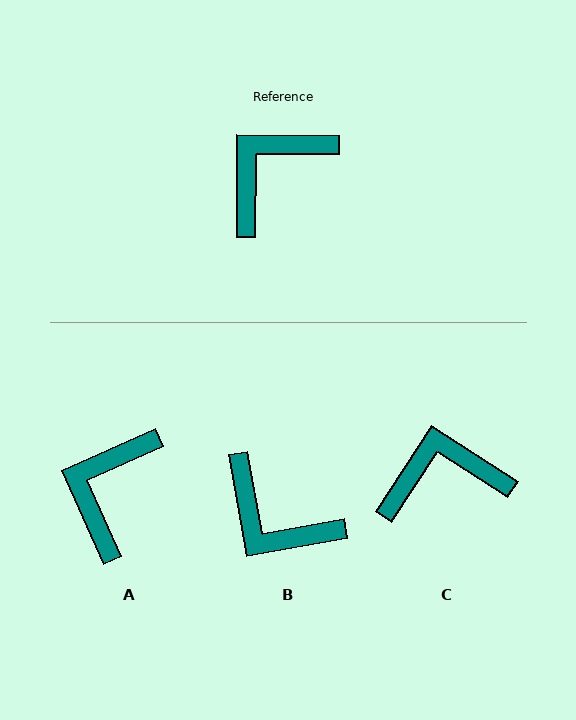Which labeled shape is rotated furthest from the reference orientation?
B, about 101 degrees away.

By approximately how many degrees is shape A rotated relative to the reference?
Approximately 25 degrees counter-clockwise.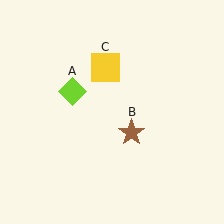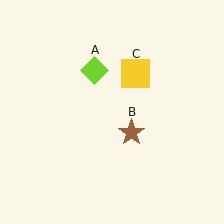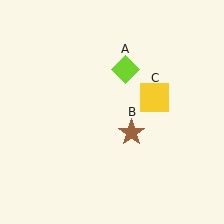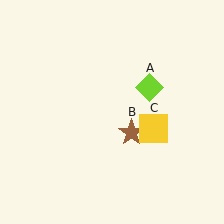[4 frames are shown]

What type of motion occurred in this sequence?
The lime diamond (object A), yellow square (object C) rotated clockwise around the center of the scene.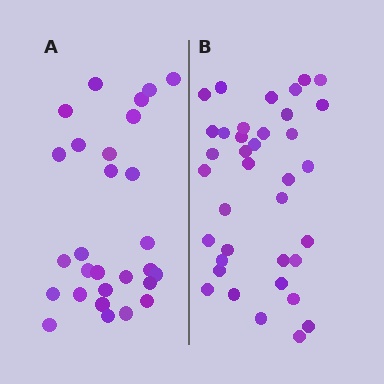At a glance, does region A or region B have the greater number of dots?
Region B (the right region) has more dots.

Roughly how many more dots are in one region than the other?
Region B has roughly 8 or so more dots than region A.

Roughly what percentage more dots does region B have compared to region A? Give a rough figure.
About 30% more.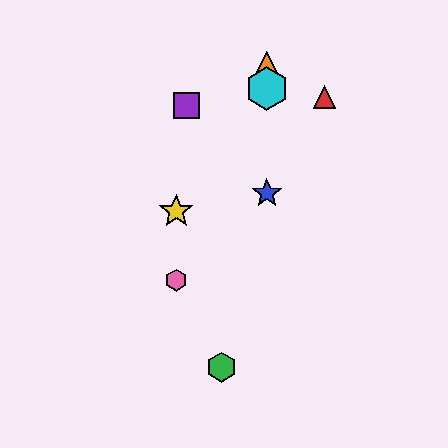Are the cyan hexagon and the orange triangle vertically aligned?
Yes, both are at x≈267.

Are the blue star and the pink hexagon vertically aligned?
No, the blue star is at x≈267 and the pink hexagon is at x≈176.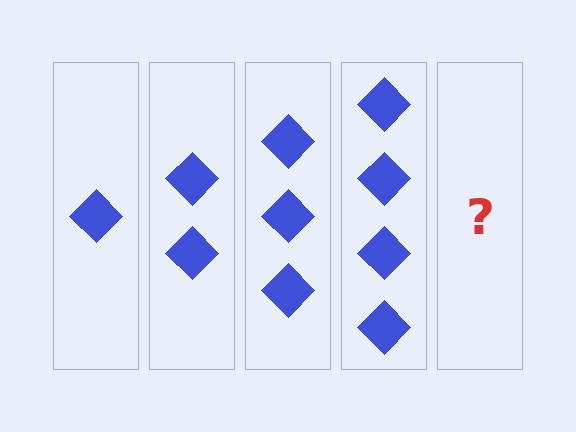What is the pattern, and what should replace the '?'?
The pattern is that each step adds one more diamond. The '?' should be 5 diamonds.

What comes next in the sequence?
The next element should be 5 diamonds.